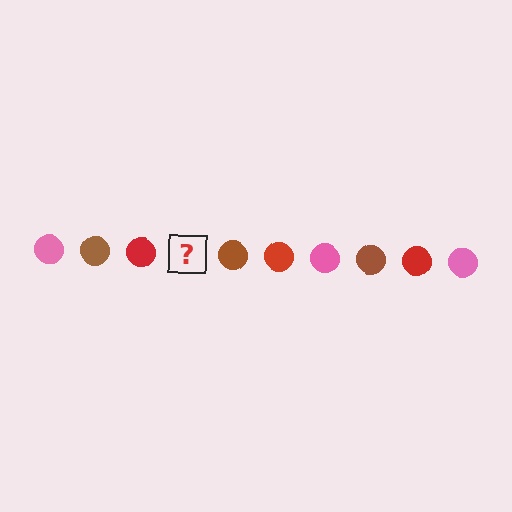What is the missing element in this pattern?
The missing element is a pink circle.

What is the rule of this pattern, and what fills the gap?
The rule is that the pattern cycles through pink, brown, red circles. The gap should be filled with a pink circle.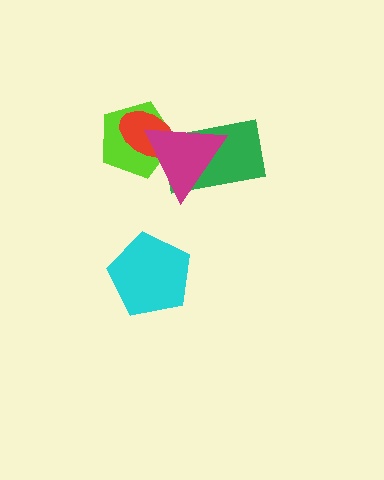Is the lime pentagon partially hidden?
Yes, it is partially covered by another shape.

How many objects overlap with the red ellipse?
3 objects overlap with the red ellipse.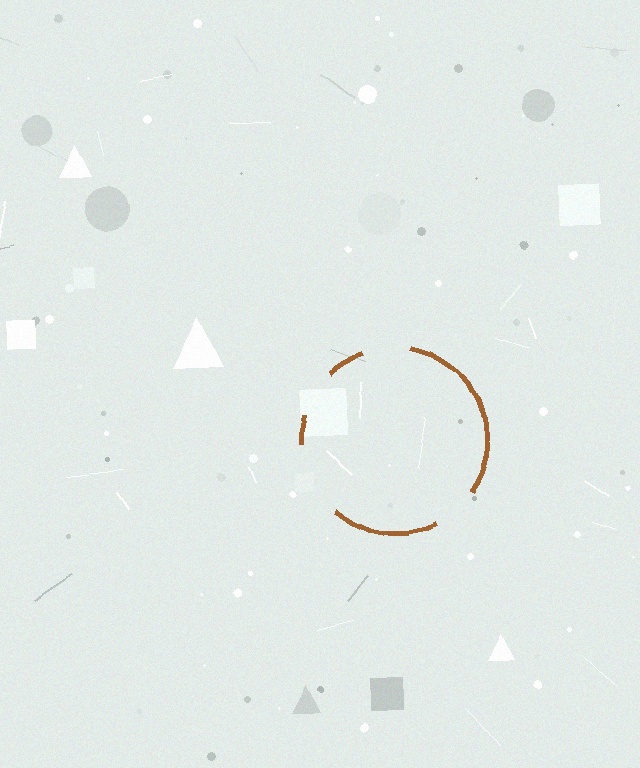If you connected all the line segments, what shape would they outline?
They would outline a circle.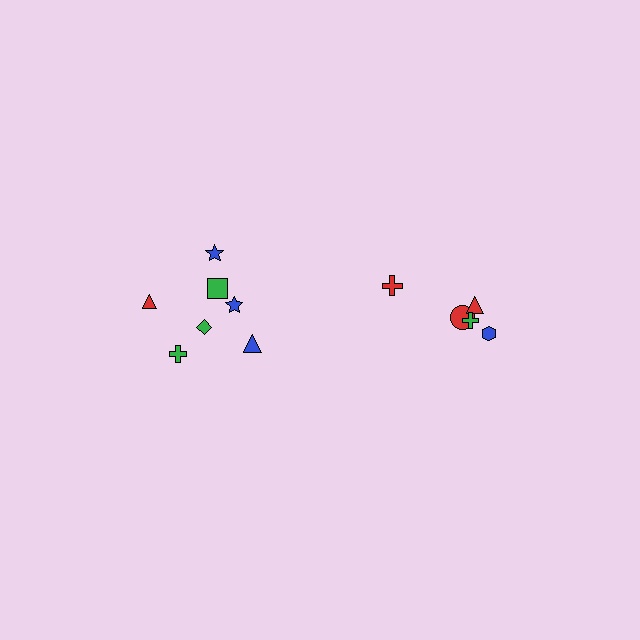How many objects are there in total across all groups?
There are 12 objects.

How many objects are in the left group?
There are 7 objects.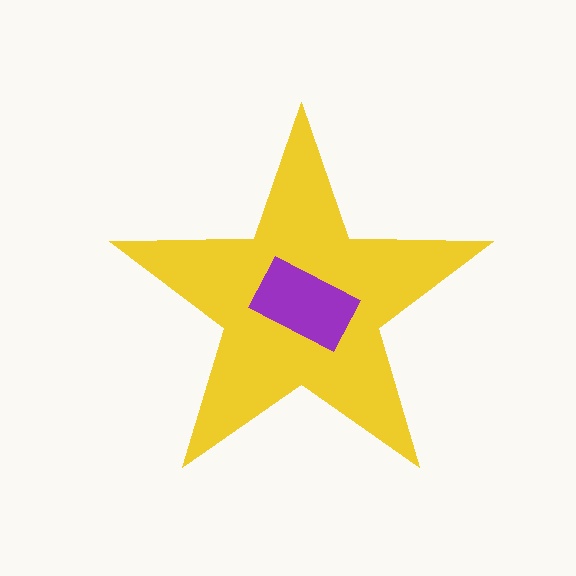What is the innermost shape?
The purple rectangle.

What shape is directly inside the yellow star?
The purple rectangle.